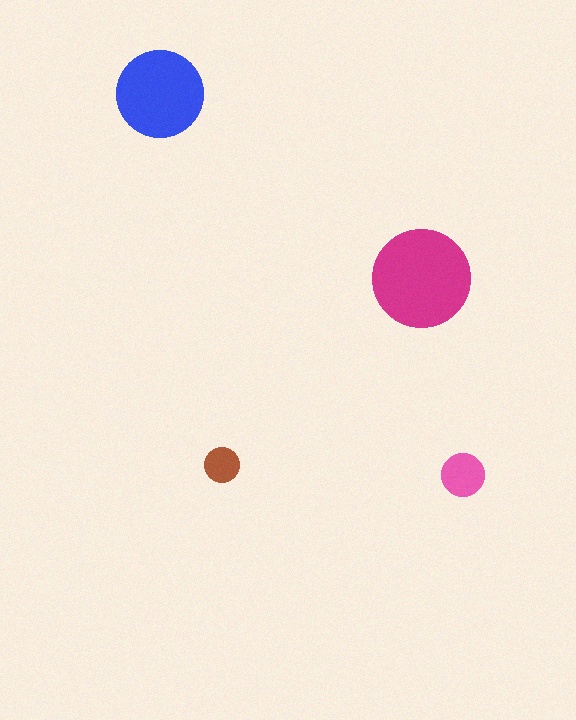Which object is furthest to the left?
The blue circle is leftmost.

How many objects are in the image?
There are 4 objects in the image.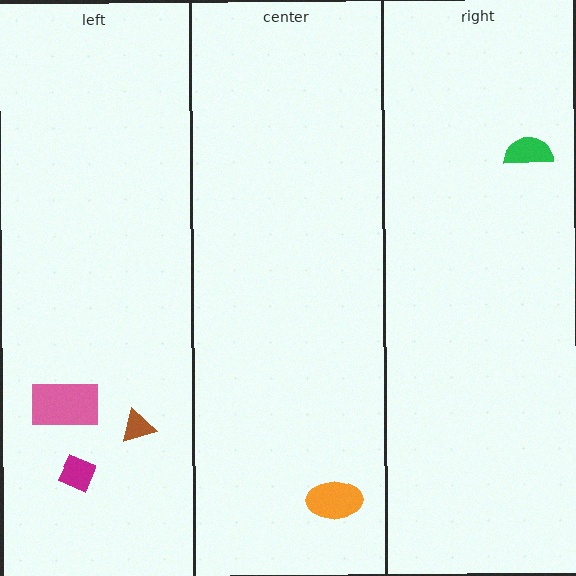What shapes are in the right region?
The green semicircle.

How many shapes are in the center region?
1.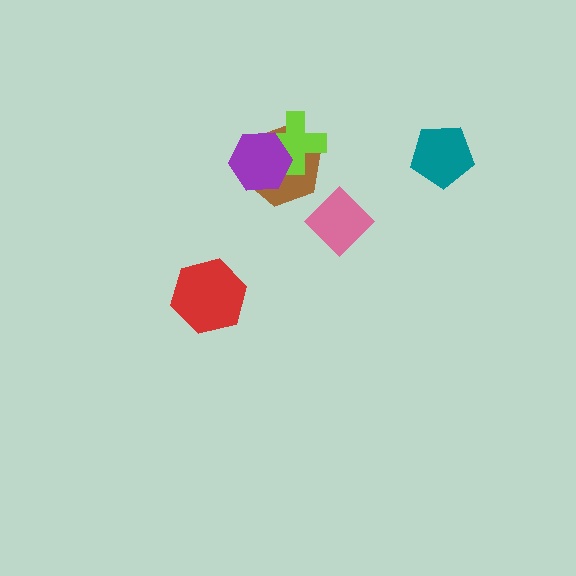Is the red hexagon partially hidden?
No, no other shape covers it.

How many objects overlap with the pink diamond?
0 objects overlap with the pink diamond.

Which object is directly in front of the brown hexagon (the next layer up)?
The lime cross is directly in front of the brown hexagon.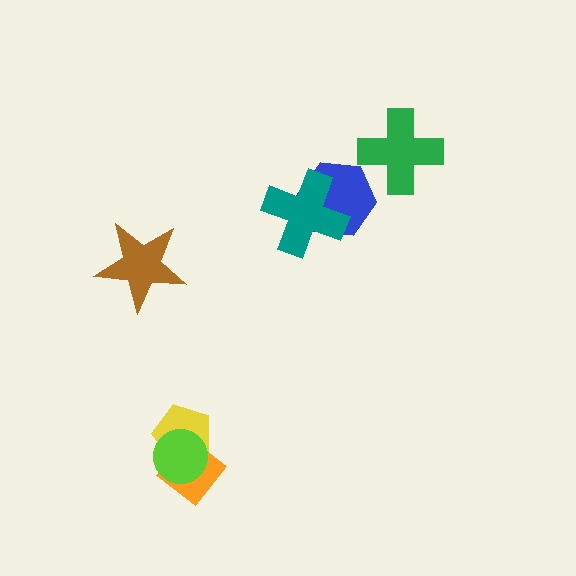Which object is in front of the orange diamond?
The lime circle is in front of the orange diamond.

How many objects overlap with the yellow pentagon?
2 objects overlap with the yellow pentagon.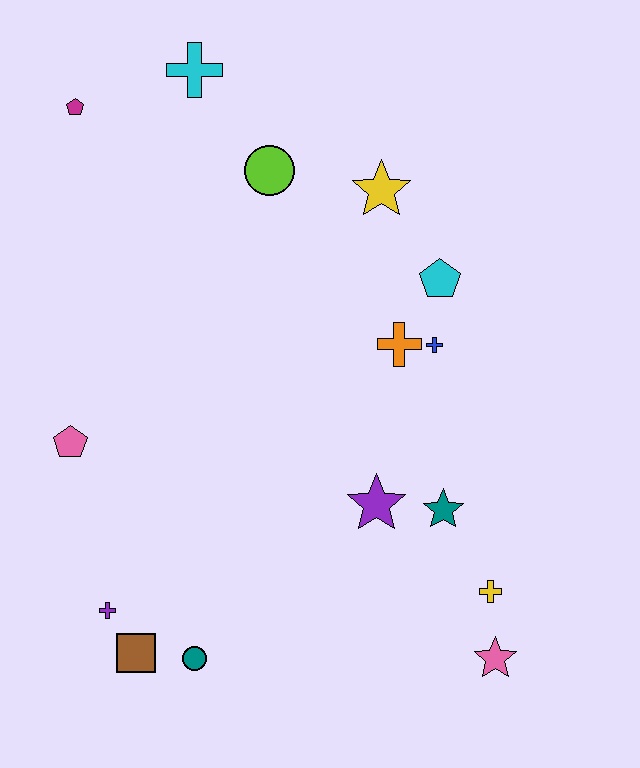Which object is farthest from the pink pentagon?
The pink star is farthest from the pink pentagon.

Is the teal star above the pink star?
Yes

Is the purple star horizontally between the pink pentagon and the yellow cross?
Yes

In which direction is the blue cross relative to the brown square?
The blue cross is above the brown square.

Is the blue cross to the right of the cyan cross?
Yes